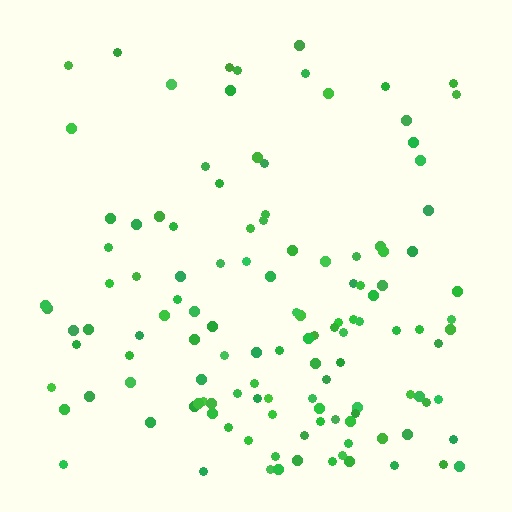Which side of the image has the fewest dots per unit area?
The top.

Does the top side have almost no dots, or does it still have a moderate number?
Still a moderate number, just noticeably fewer than the bottom.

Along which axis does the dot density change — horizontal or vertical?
Vertical.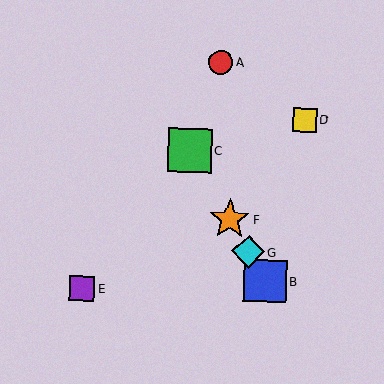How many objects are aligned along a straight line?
4 objects (B, C, F, G) are aligned along a straight line.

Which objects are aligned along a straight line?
Objects B, C, F, G are aligned along a straight line.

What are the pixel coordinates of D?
Object D is at (305, 120).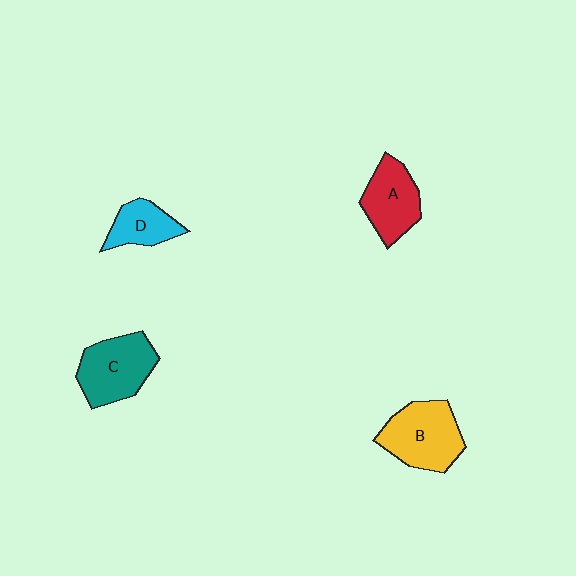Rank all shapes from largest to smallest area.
From largest to smallest: B (yellow), C (teal), A (red), D (cyan).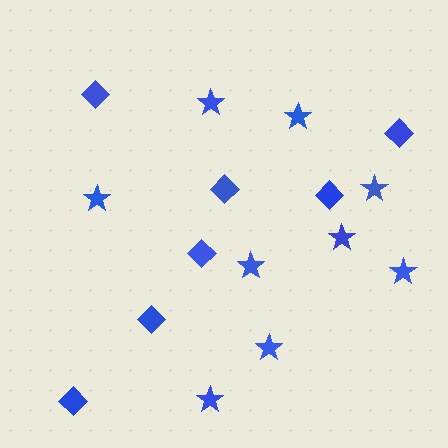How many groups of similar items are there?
There are 2 groups: one group of stars (9) and one group of diamonds (7).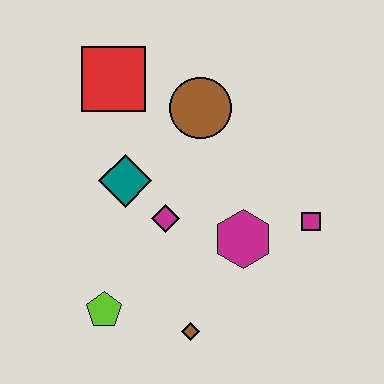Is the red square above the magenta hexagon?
Yes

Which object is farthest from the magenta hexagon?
The red square is farthest from the magenta hexagon.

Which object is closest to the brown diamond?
The lime pentagon is closest to the brown diamond.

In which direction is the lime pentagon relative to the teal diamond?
The lime pentagon is below the teal diamond.